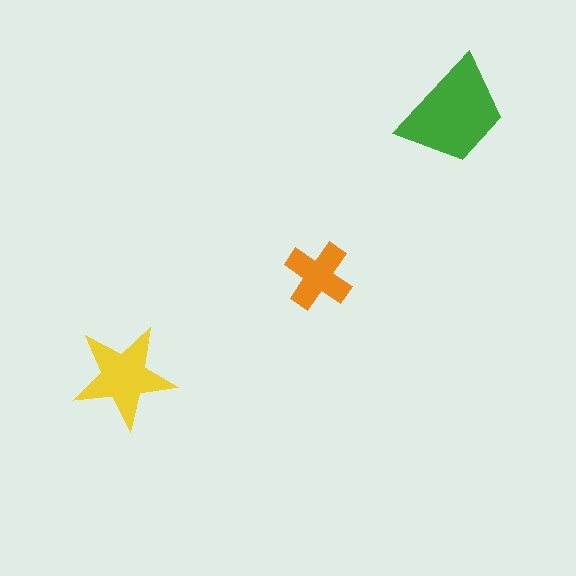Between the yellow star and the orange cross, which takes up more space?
The yellow star.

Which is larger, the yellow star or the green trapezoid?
The green trapezoid.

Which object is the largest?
The green trapezoid.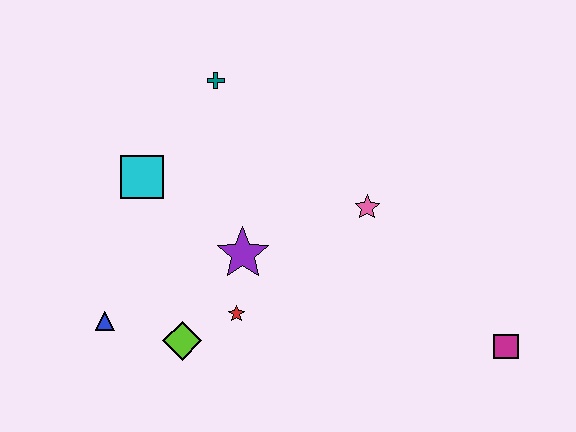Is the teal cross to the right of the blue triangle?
Yes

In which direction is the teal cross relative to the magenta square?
The teal cross is to the left of the magenta square.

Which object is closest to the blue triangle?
The lime diamond is closest to the blue triangle.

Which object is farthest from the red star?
The magenta square is farthest from the red star.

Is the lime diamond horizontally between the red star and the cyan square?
Yes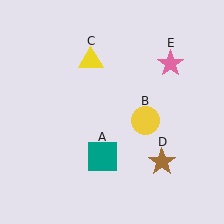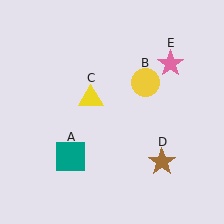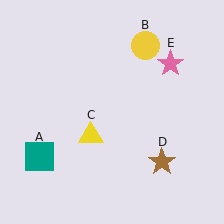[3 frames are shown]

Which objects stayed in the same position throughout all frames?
Brown star (object D) and pink star (object E) remained stationary.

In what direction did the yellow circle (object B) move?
The yellow circle (object B) moved up.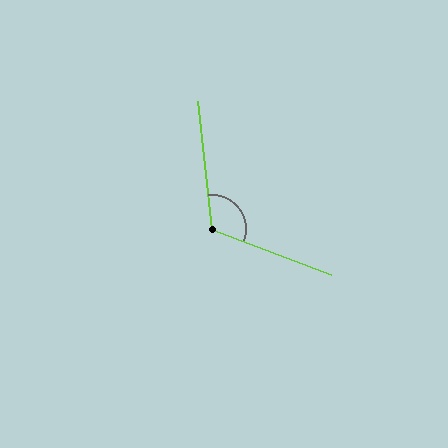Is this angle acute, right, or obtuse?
It is obtuse.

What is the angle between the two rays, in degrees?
Approximately 117 degrees.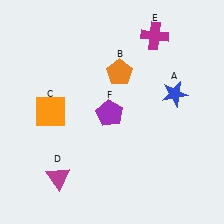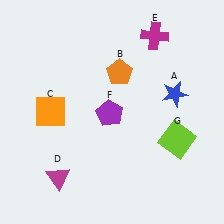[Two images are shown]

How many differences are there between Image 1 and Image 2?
There is 1 difference between the two images.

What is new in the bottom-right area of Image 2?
A lime square (G) was added in the bottom-right area of Image 2.